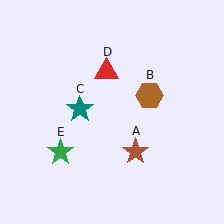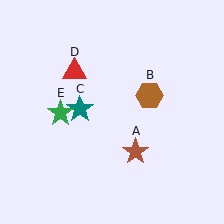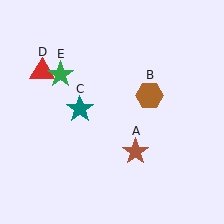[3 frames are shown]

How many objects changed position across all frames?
2 objects changed position: red triangle (object D), green star (object E).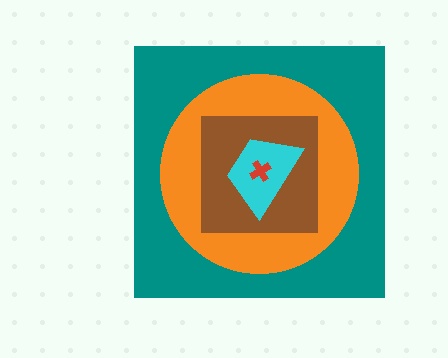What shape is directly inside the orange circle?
The brown square.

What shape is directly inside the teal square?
The orange circle.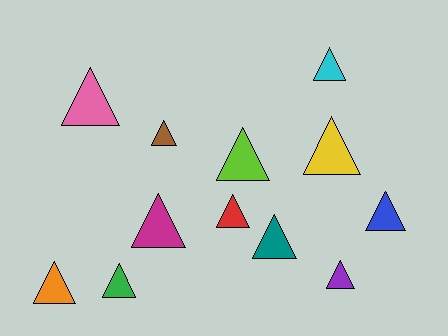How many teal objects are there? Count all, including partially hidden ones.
There is 1 teal object.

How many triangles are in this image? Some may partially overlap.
There are 12 triangles.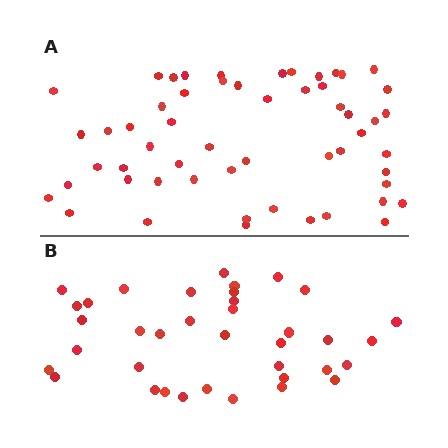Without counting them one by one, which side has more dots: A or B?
Region A (the top region) has more dots.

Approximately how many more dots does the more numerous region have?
Region A has approximately 20 more dots than region B.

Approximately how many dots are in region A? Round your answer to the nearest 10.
About 60 dots. (The exact count is 55, which rounds to 60.)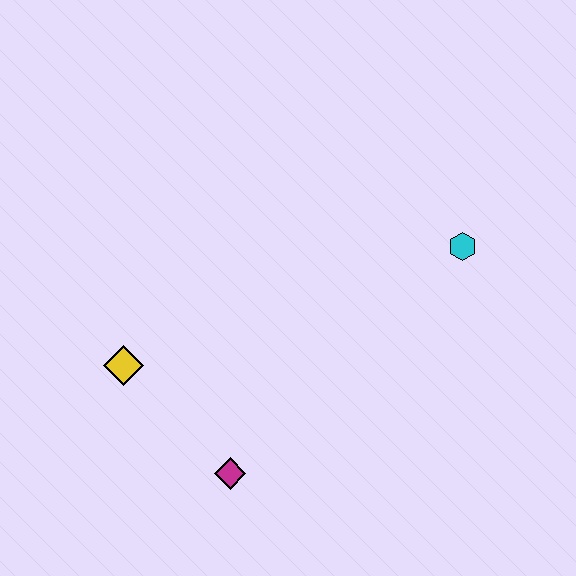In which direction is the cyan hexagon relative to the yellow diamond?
The cyan hexagon is to the right of the yellow diamond.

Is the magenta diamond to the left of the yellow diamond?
No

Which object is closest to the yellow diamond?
The magenta diamond is closest to the yellow diamond.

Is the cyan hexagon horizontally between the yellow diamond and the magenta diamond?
No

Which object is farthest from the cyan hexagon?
The yellow diamond is farthest from the cyan hexagon.